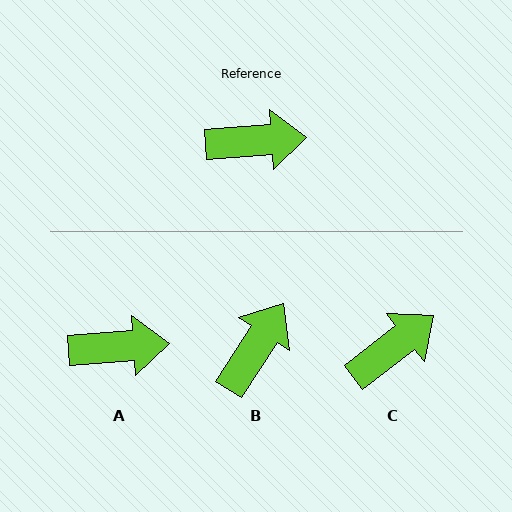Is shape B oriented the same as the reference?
No, it is off by about 53 degrees.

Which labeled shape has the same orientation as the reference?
A.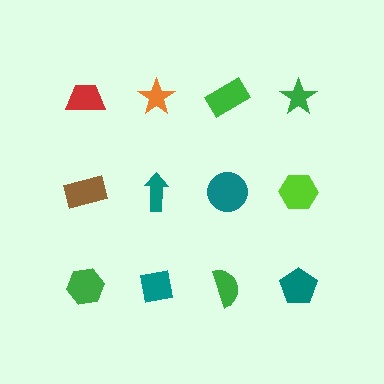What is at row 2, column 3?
A teal circle.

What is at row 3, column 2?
A teal square.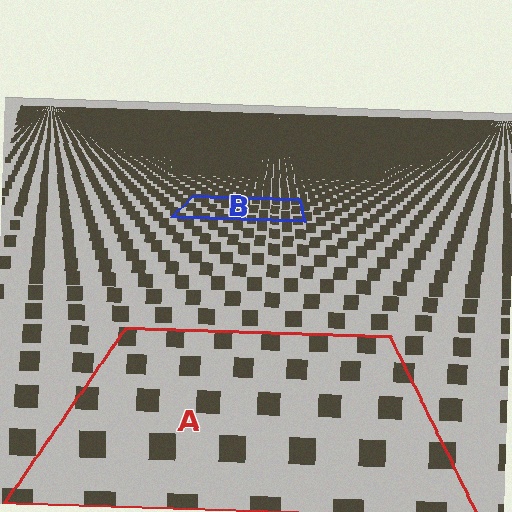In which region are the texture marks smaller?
The texture marks are smaller in region B, because it is farther away.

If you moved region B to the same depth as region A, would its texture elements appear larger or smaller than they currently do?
They would appear larger. At a closer depth, the same texture elements are projected at a bigger on-screen size.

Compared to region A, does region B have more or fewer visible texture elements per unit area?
Region B has more texture elements per unit area — they are packed more densely because it is farther away.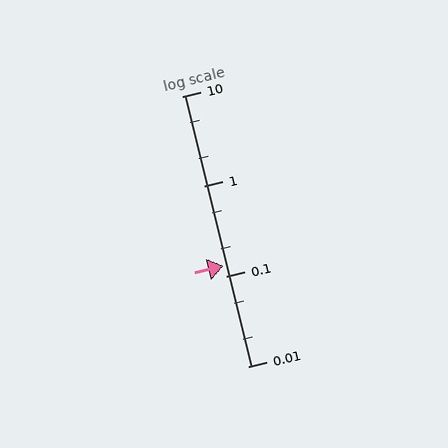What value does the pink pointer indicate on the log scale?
The pointer indicates approximately 0.13.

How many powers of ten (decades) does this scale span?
The scale spans 3 decades, from 0.01 to 10.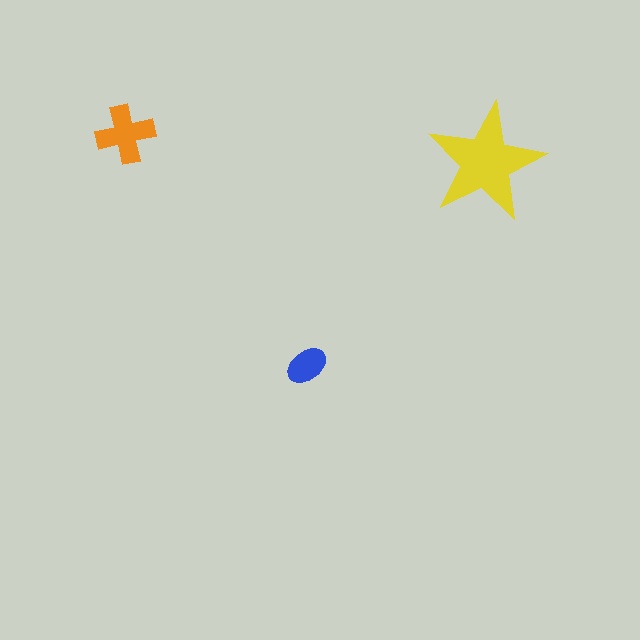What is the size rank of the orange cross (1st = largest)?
2nd.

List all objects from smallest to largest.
The blue ellipse, the orange cross, the yellow star.